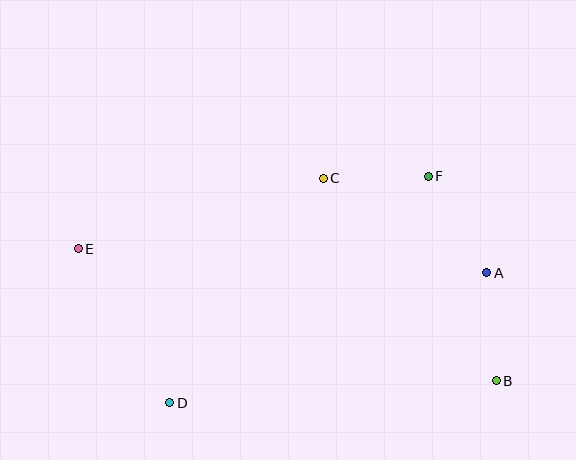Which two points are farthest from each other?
Points B and E are farthest from each other.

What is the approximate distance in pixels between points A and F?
The distance between A and F is approximately 113 pixels.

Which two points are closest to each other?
Points C and F are closest to each other.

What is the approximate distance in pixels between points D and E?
The distance between D and E is approximately 179 pixels.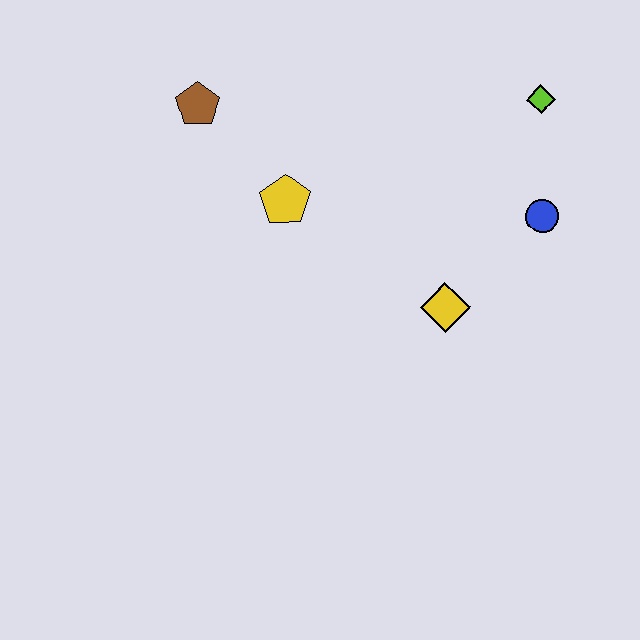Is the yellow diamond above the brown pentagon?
No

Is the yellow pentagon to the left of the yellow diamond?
Yes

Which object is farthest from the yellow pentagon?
The lime diamond is farthest from the yellow pentagon.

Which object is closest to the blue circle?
The lime diamond is closest to the blue circle.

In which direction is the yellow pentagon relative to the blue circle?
The yellow pentagon is to the left of the blue circle.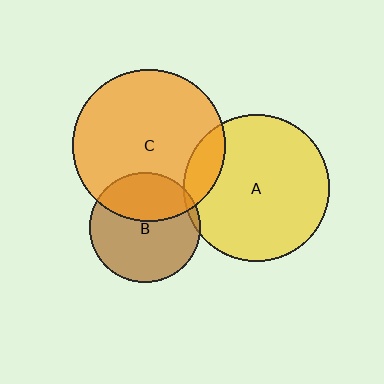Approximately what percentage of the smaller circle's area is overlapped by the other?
Approximately 15%.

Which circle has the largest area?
Circle C (orange).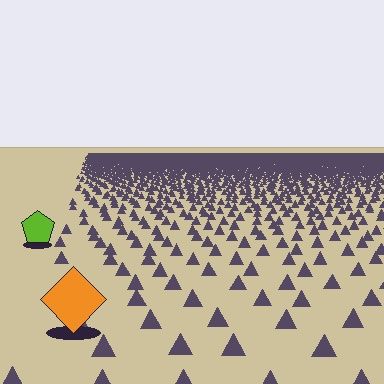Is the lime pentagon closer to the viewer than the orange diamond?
No. The orange diamond is closer — you can tell from the texture gradient: the ground texture is coarser near it.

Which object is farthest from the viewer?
The lime pentagon is farthest from the viewer. It appears smaller and the ground texture around it is denser.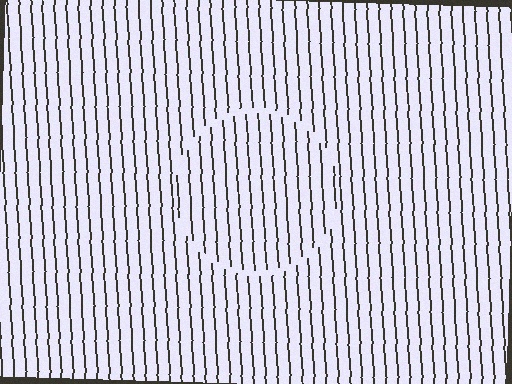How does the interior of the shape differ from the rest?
The interior of the shape contains the same grating, shifted by half a period — the contour is defined by the phase discontinuity where line-ends from the inner and outer gratings abut.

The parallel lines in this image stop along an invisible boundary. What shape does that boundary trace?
An illusory circle. The interior of the shape contains the same grating, shifted by half a period — the contour is defined by the phase discontinuity where line-ends from the inner and outer gratings abut.